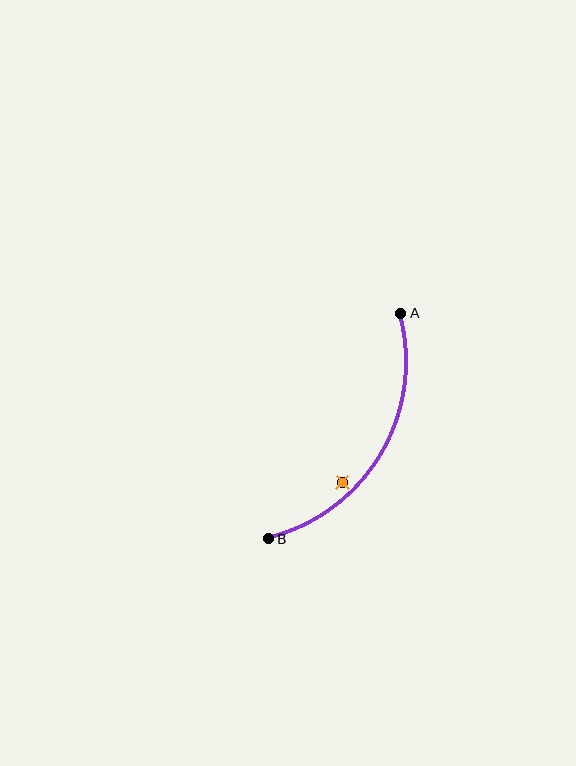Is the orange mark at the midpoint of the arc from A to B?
No — the orange mark does not lie on the arc at all. It sits slightly inside the curve.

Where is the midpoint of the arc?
The arc midpoint is the point on the curve farthest from the straight line joining A and B. It sits to the right of that line.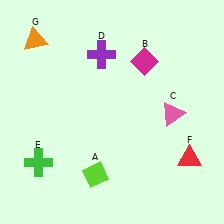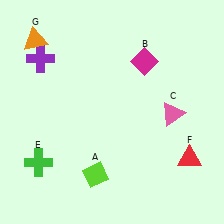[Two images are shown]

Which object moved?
The purple cross (D) moved left.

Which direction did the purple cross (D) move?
The purple cross (D) moved left.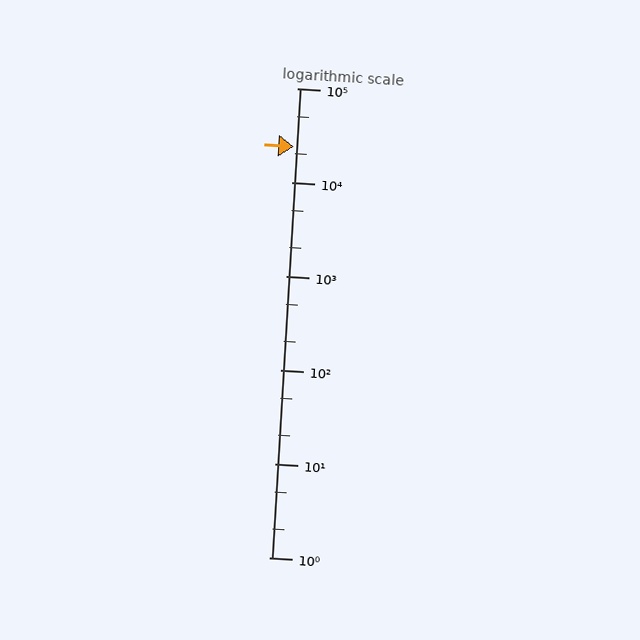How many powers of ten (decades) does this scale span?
The scale spans 5 decades, from 1 to 100000.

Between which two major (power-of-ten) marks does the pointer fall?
The pointer is between 10000 and 100000.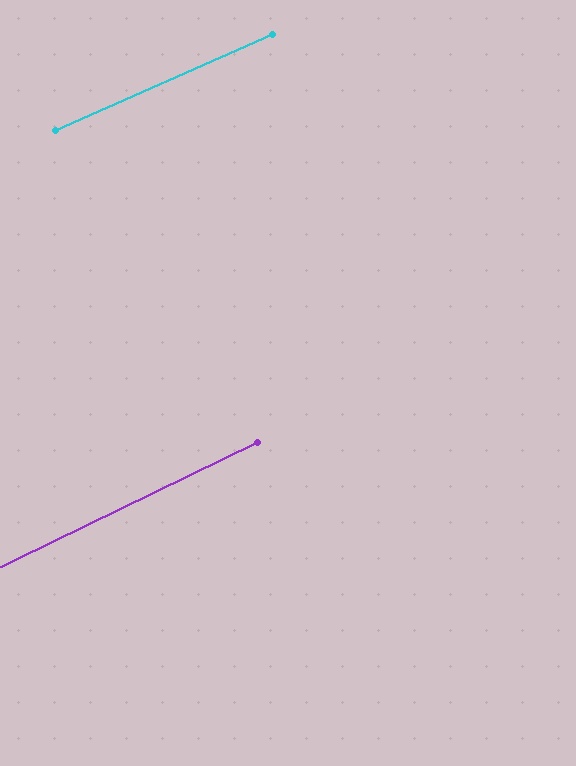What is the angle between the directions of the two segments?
Approximately 2 degrees.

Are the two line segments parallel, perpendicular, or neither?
Parallel — their directions differ by only 1.7°.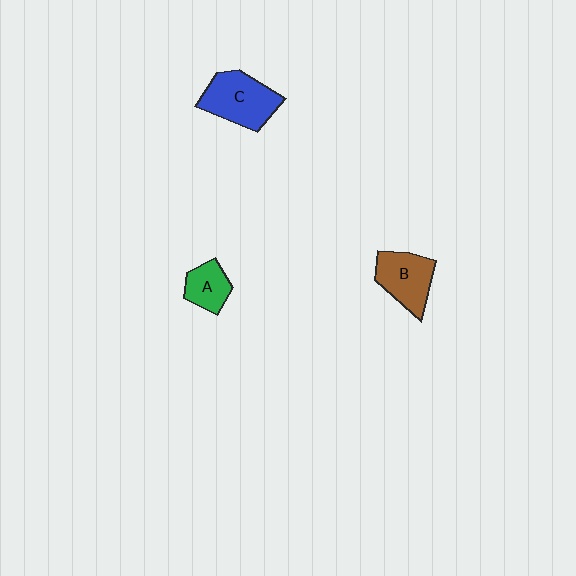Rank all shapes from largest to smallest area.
From largest to smallest: C (blue), B (brown), A (green).